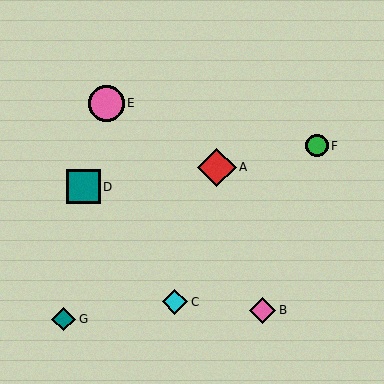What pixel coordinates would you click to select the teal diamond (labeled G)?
Click at (64, 319) to select the teal diamond G.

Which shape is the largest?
The red diamond (labeled A) is the largest.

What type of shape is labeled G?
Shape G is a teal diamond.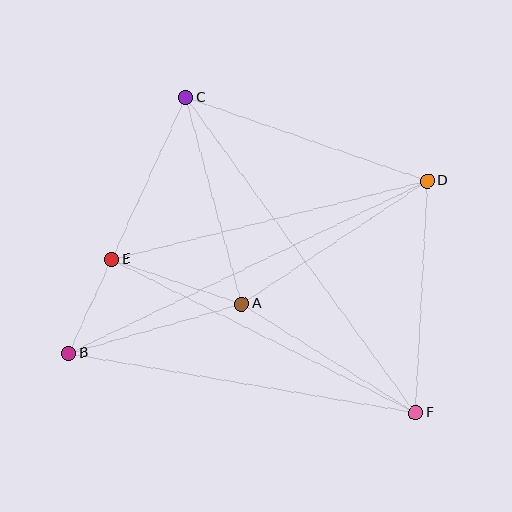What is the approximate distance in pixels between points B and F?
The distance between B and F is approximately 352 pixels.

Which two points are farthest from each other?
Points B and D are farthest from each other.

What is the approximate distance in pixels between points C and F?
The distance between C and F is approximately 390 pixels.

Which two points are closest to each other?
Points B and E are closest to each other.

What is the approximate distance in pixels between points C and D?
The distance between C and D is approximately 255 pixels.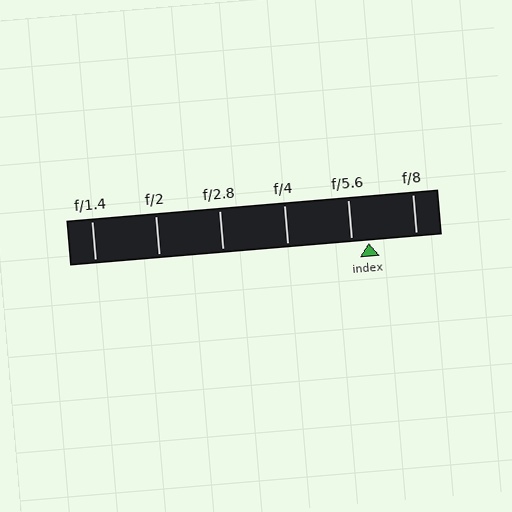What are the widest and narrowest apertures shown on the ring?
The widest aperture shown is f/1.4 and the narrowest is f/8.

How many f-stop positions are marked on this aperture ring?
There are 6 f-stop positions marked.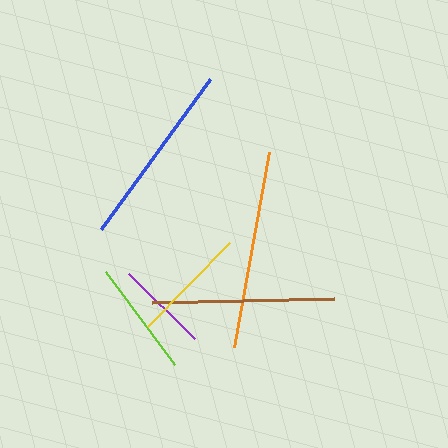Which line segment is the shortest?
The purple line is the shortest at approximately 92 pixels.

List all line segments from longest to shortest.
From longest to shortest: orange, blue, brown, yellow, lime, purple.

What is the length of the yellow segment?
The yellow segment is approximately 118 pixels long.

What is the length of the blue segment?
The blue segment is approximately 185 pixels long.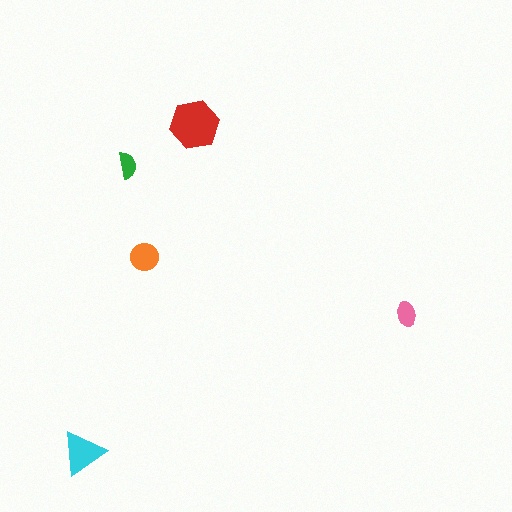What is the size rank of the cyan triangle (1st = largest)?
2nd.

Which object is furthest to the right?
The pink ellipse is rightmost.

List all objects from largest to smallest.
The red hexagon, the cyan triangle, the orange circle, the pink ellipse, the green semicircle.